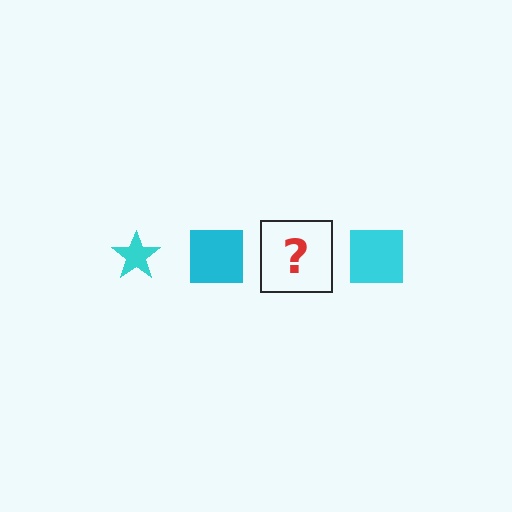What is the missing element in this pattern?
The missing element is a cyan star.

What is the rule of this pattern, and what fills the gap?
The rule is that the pattern cycles through star, square shapes in cyan. The gap should be filled with a cyan star.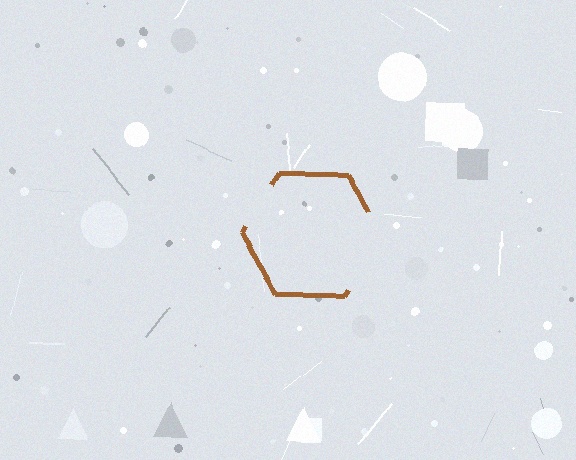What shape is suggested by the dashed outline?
The dashed outline suggests a hexagon.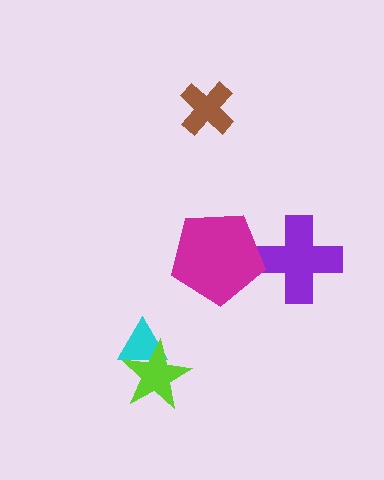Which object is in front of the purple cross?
The magenta pentagon is in front of the purple cross.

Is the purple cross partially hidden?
Yes, it is partially covered by another shape.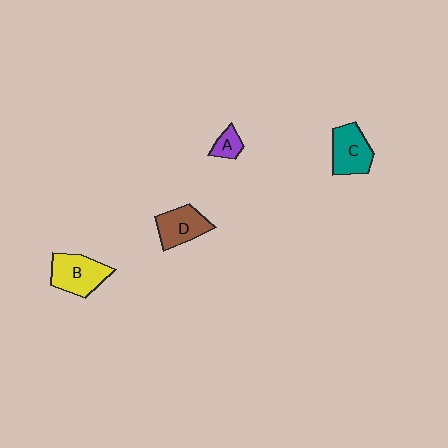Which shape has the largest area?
Shape B (yellow).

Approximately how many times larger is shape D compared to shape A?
Approximately 2.2 times.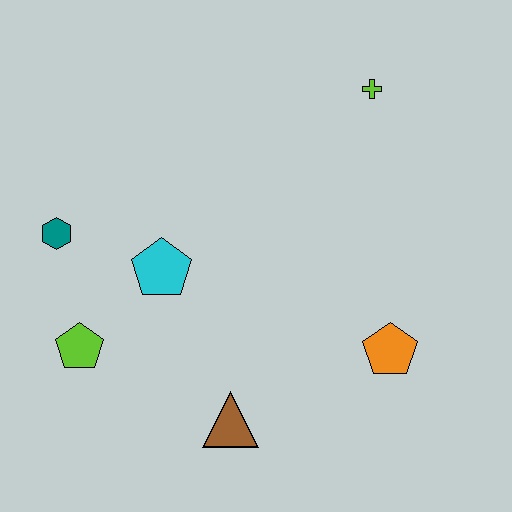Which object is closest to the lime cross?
The orange pentagon is closest to the lime cross.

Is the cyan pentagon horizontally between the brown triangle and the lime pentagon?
Yes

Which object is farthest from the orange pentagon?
The teal hexagon is farthest from the orange pentagon.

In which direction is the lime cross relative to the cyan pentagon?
The lime cross is to the right of the cyan pentagon.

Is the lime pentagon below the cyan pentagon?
Yes